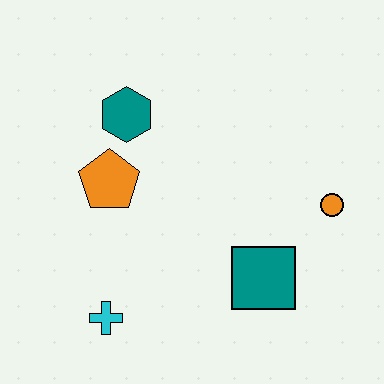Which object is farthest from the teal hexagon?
The orange circle is farthest from the teal hexagon.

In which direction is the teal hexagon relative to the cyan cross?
The teal hexagon is above the cyan cross.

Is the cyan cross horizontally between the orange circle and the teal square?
No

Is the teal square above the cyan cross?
Yes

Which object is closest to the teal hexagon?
The orange pentagon is closest to the teal hexagon.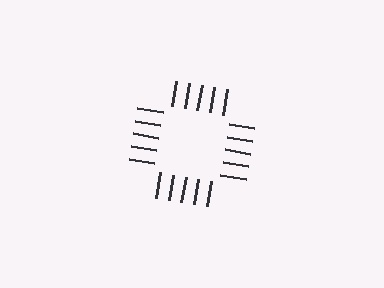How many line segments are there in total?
20 — 5 along each of the 4 edges.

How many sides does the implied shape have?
4 sides — the line-ends trace a square.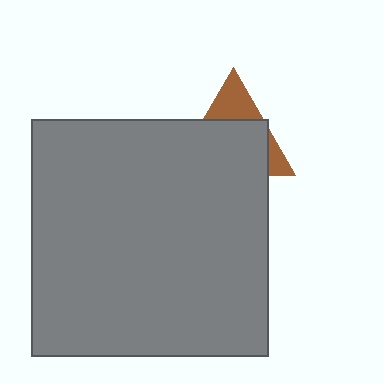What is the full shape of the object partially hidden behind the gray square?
The partially hidden object is a brown triangle.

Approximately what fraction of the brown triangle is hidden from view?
Roughly 68% of the brown triangle is hidden behind the gray square.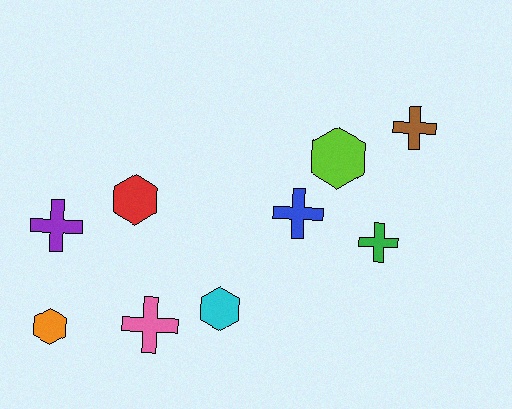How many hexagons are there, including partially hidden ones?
There are 4 hexagons.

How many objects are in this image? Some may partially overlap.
There are 9 objects.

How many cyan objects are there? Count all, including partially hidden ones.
There is 1 cyan object.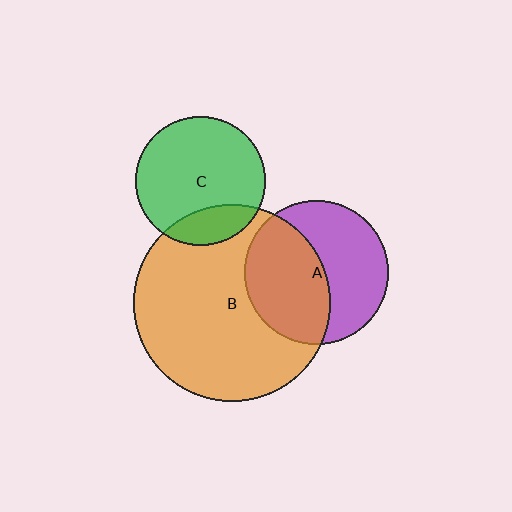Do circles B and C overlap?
Yes.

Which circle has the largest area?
Circle B (orange).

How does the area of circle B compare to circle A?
Approximately 1.9 times.